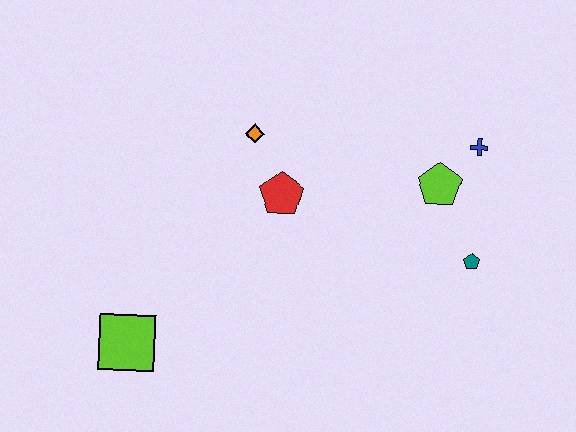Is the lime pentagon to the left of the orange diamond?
No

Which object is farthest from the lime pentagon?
The lime square is farthest from the lime pentagon.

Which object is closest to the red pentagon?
The orange diamond is closest to the red pentagon.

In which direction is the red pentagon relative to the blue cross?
The red pentagon is to the left of the blue cross.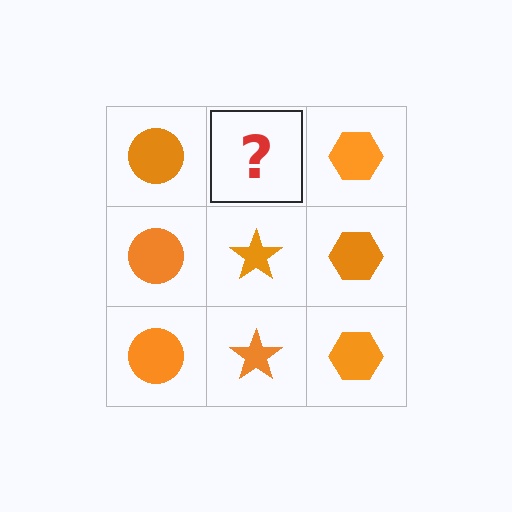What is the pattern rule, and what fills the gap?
The rule is that each column has a consistent shape. The gap should be filled with an orange star.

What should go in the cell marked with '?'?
The missing cell should contain an orange star.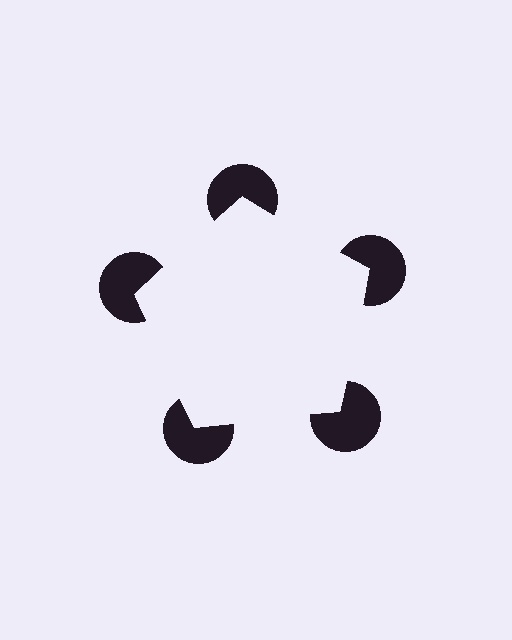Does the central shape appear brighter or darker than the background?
It typically appears slightly brighter than the background, even though no actual brightness change is drawn.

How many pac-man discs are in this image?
There are 5 — one at each vertex of the illusory pentagon.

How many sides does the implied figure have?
5 sides.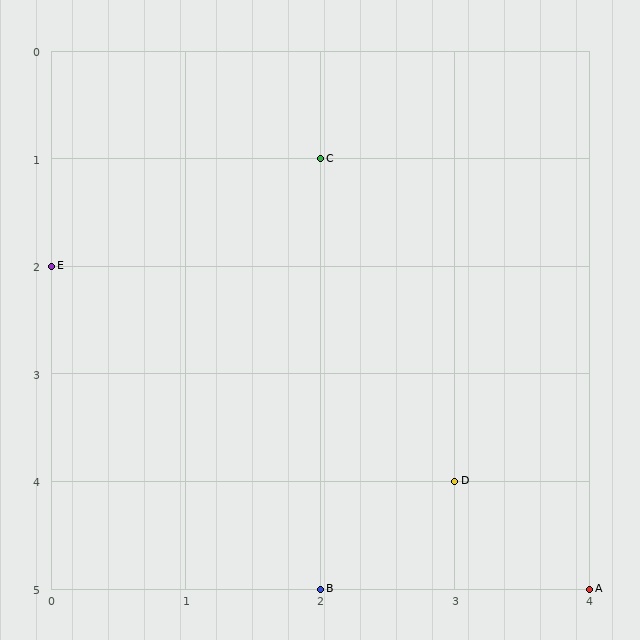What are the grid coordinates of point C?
Point C is at grid coordinates (2, 1).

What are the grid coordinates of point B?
Point B is at grid coordinates (2, 5).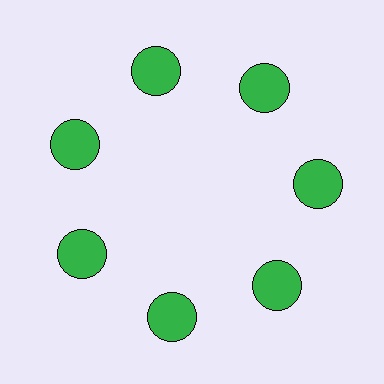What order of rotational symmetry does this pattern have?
This pattern has 7-fold rotational symmetry.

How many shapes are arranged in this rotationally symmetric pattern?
There are 7 shapes, arranged in 7 groups of 1.